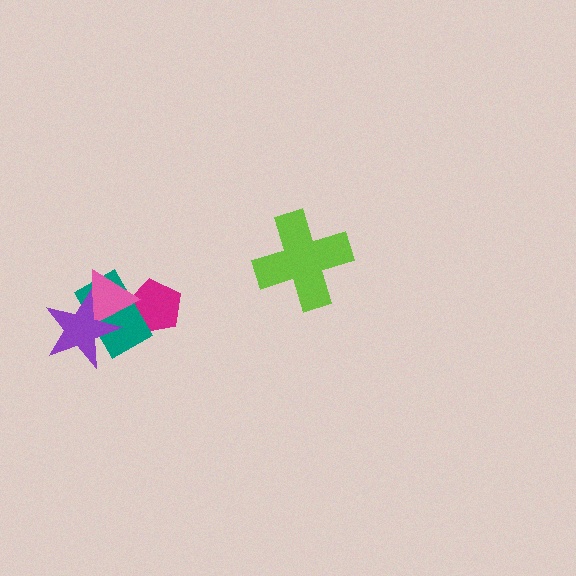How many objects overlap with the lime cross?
0 objects overlap with the lime cross.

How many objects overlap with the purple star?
2 objects overlap with the purple star.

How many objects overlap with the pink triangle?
3 objects overlap with the pink triangle.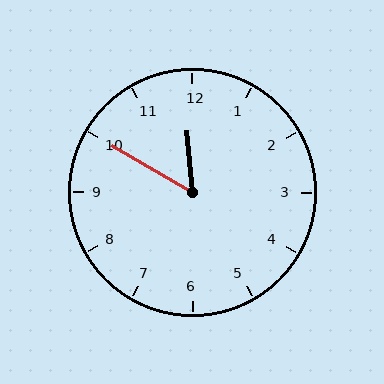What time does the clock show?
11:50.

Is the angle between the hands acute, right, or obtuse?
It is acute.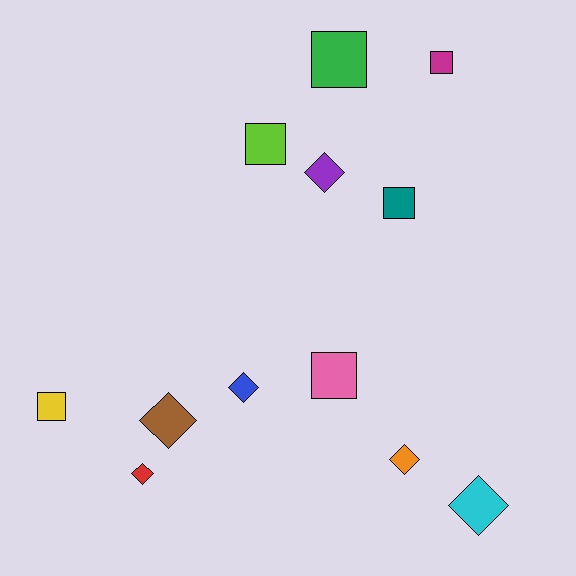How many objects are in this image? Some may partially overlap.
There are 12 objects.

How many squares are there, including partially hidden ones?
There are 6 squares.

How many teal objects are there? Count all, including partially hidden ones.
There is 1 teal object.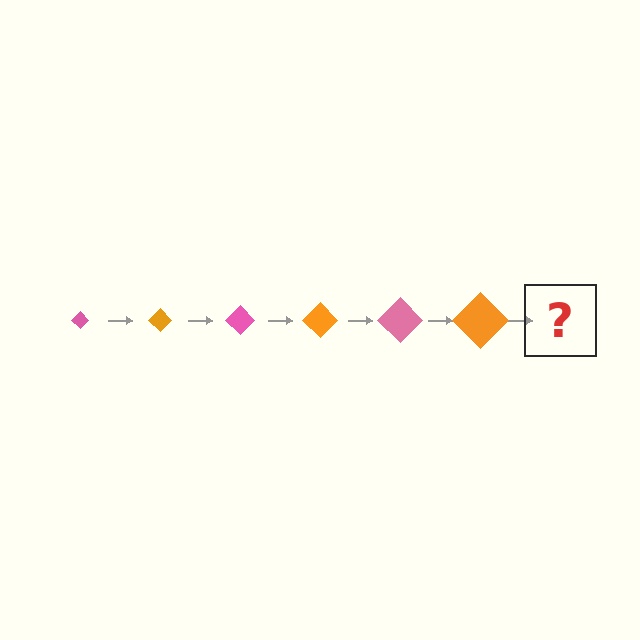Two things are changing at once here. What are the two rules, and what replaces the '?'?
The two rules are that the diamond grows larger each step and the color cycles through pink and orange. The '?' should be a pink diamond, larger than the previous one.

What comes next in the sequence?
The next element should be a pink diamond, larger than the previous one.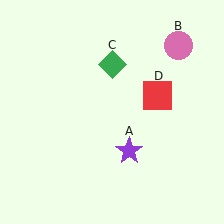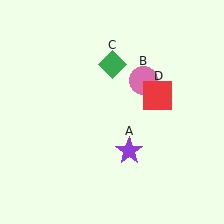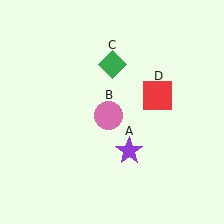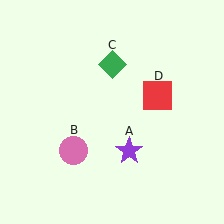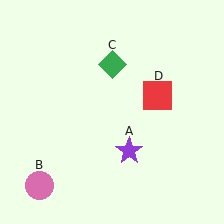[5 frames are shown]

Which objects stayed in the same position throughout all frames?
Purple star (object A) and green diamond (object C) and red square (object D) remained stationary.